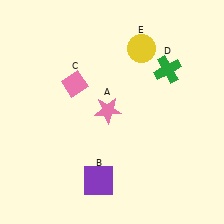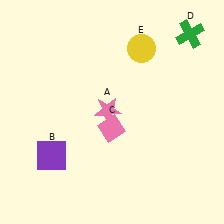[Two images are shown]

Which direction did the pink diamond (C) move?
The pink diamond (C) moved down.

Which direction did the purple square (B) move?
The purple square (B) moved left.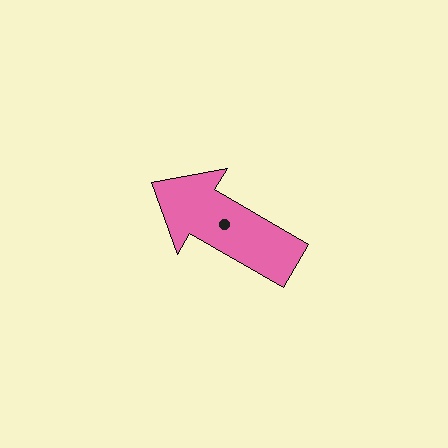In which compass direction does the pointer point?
Northwest.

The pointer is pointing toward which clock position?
Roughly 10 o'clock.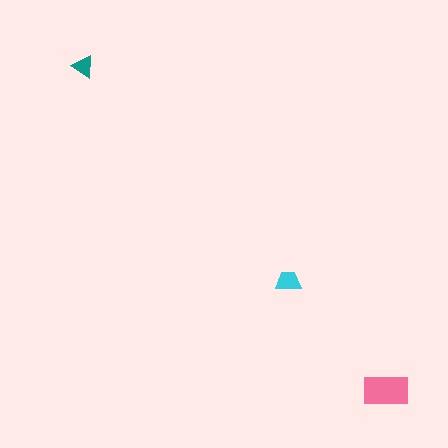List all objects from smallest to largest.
The teal triangle, the cyan trapezoid, the pink rectangle.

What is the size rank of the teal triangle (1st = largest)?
3rd.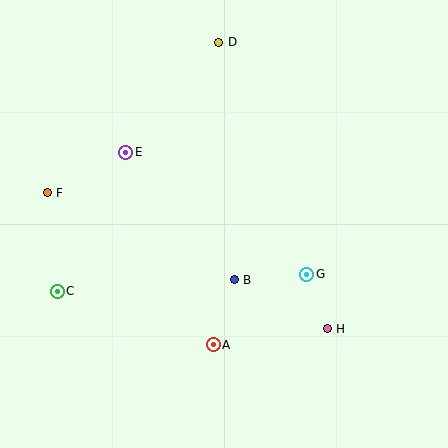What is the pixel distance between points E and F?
The distance between E and F is 88 pixels.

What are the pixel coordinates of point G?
Point G is at (307, 274).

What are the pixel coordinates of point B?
Point B is at (234, 280).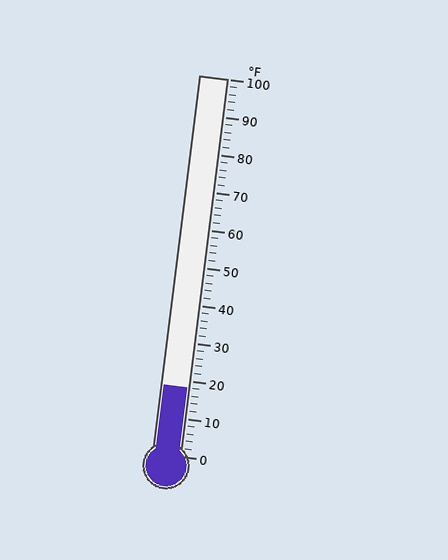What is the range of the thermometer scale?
The thermometer scale ranges from 0°F to 100°F.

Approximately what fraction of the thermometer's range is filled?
The thermometer is filled to approximately 20% of its range.